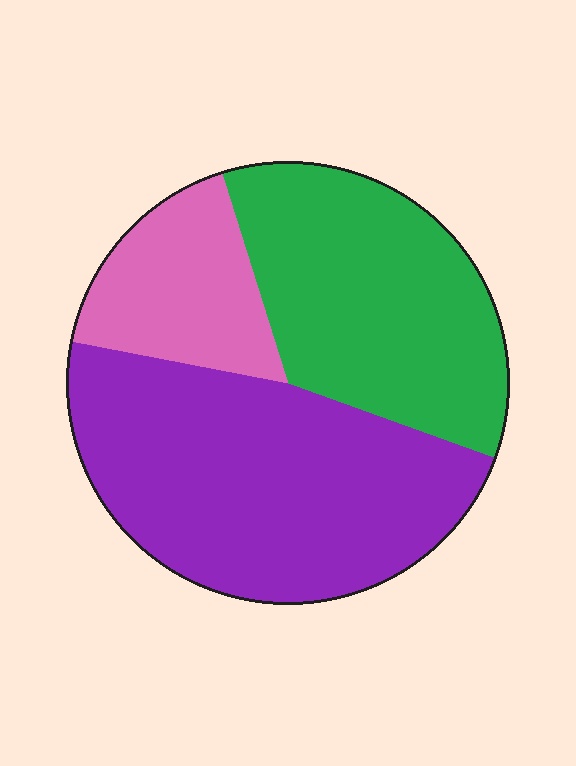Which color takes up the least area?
Pink, at roughly 15%.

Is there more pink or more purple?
Purple.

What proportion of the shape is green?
Green takes up about one third (1/3) of the shape.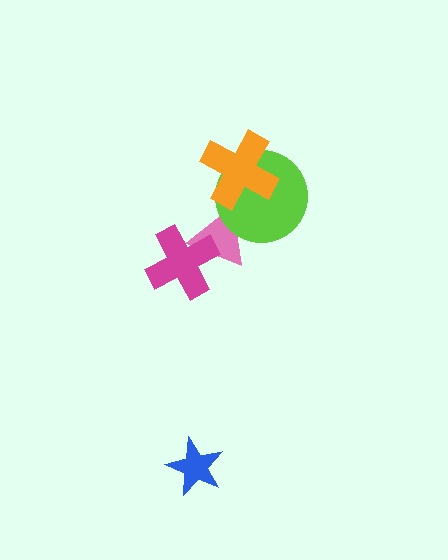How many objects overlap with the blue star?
0 objects overlap with the blue star.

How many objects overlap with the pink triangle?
2 objects overlap with the pink triangle.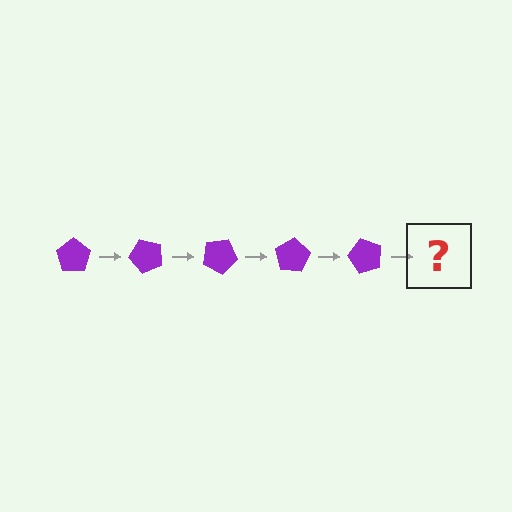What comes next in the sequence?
The next element should be a purple pentagon rotated 250 degrees.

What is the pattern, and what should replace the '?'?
The pattern is that the pentagon rotates 50 degrees each step. The '?' should be a purple pentagon rotated 250 degrees.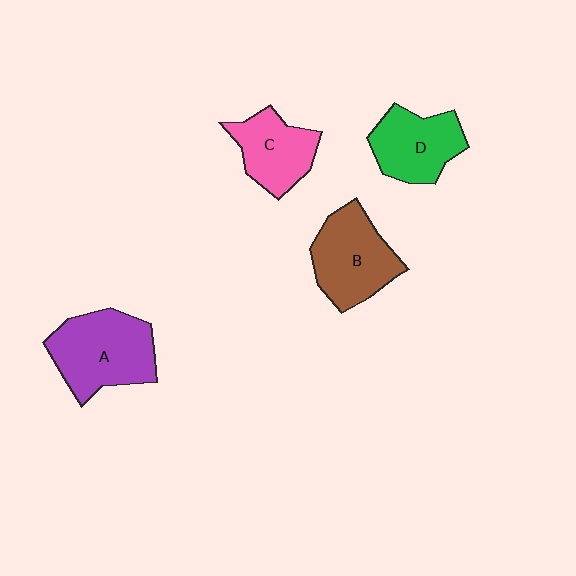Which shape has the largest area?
Shape A (purple).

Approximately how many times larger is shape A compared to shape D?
Approximately 1.3 times.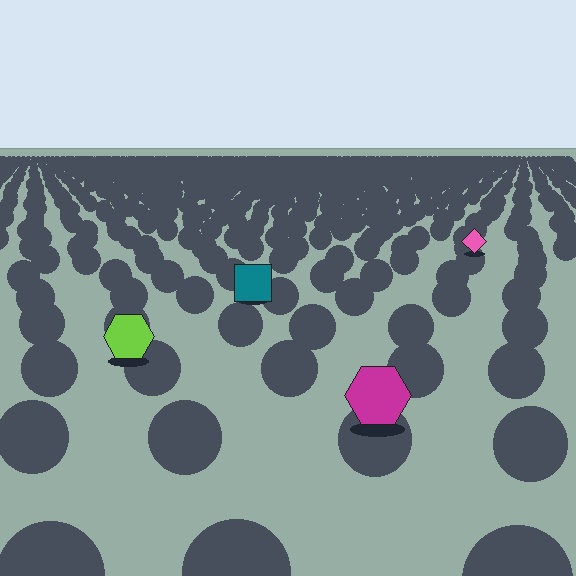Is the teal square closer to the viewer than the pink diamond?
Yes. The teal square is closer — you can tell from the texture gradient: the ground texture is coarser near it.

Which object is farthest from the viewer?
The pink diamond is farthest from the viewer. It appears smaller and the ground texture around it is denser.